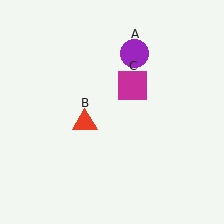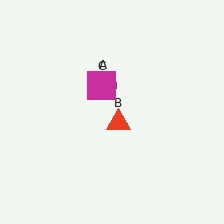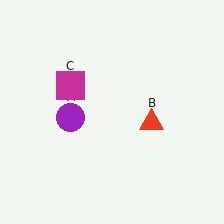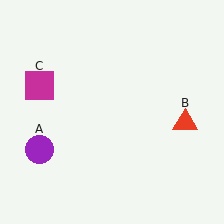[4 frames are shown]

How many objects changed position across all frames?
3 objects changed position: purple circle (object A), red triangle (object B), magenta square (object C).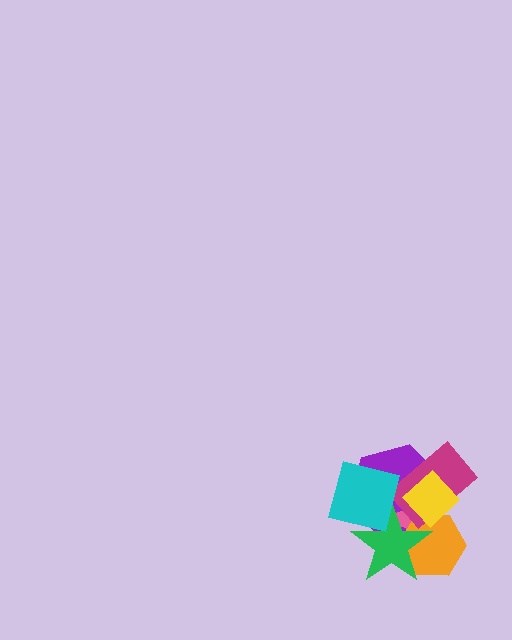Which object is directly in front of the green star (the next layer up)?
The yellow diamond is directly in front of the green star.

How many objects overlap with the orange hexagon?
5 objects overlap with the orange hexagon.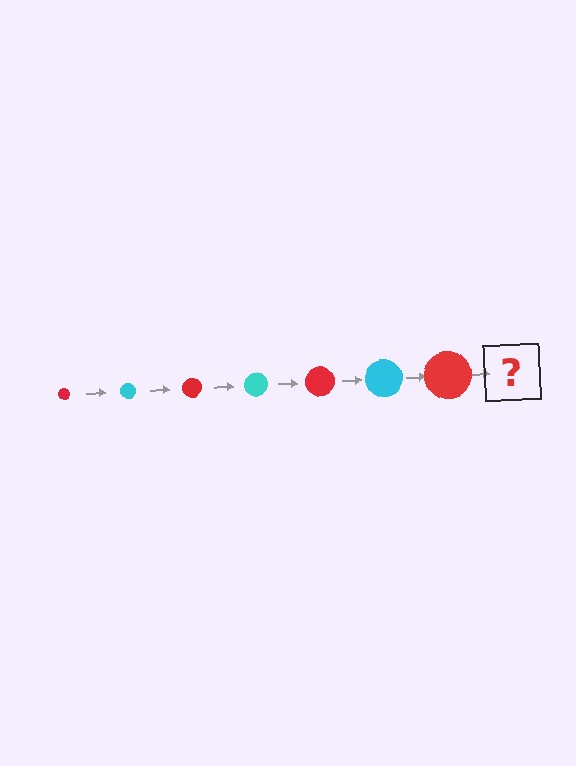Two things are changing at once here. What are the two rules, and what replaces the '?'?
The two rules are that the circle grows larger each step and the color cycles through red and cyan. The '?' should be a cyan circle, larger than the previous one.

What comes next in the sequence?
The next element should be a cyan circle, larger than the previous one.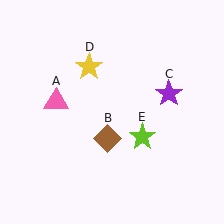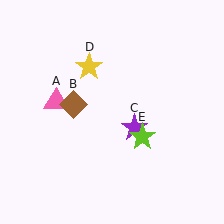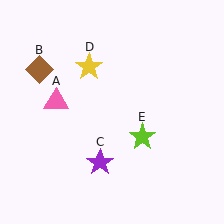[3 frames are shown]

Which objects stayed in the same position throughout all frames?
Pink triangle (object A) and yellow star (object D) and lime star (object E) remained stationary.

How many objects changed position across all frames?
2 objects changed position: brown diamond (object B), purple star (object C).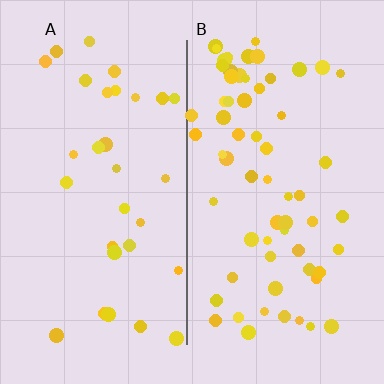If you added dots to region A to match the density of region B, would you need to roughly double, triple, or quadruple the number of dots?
Approximately double.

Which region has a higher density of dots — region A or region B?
B (the right).